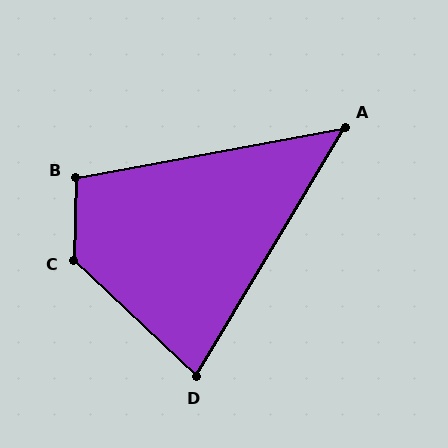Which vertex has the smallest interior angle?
A, at approximately 49 degrees.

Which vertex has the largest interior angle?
C, at approximately 131 degrees.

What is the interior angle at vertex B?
Approximately 103 degrees (obtuse).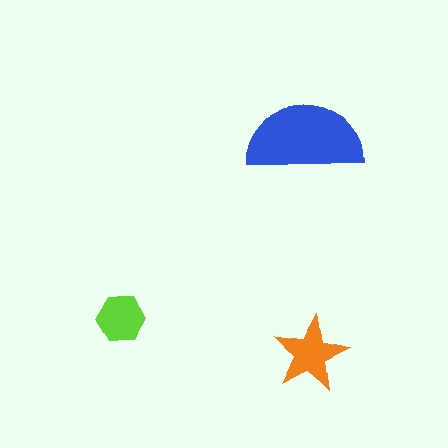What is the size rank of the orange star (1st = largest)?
2nd.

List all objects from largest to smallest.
The blue semicircle, the orange star, the lime hexagon.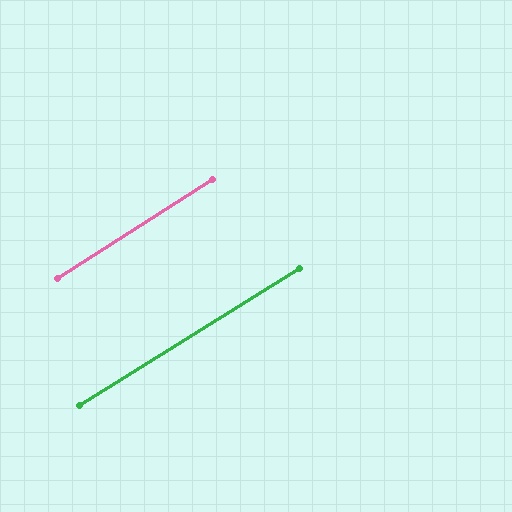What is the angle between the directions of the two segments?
Approximately 1 degree.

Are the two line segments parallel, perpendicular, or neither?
Parallel — their directions differ by only 0.7°.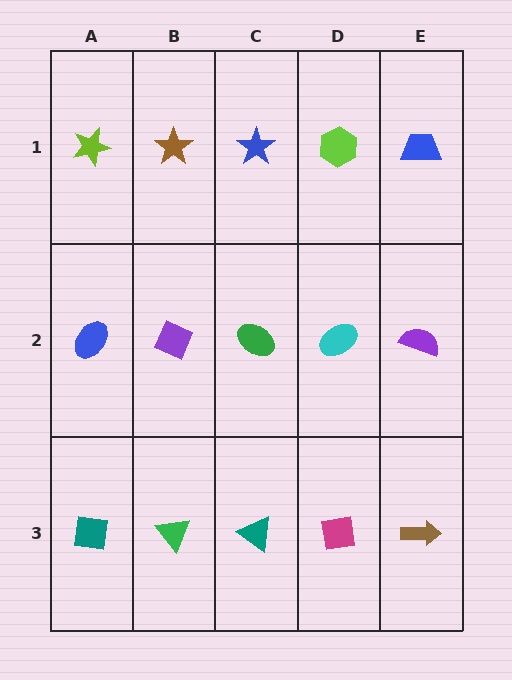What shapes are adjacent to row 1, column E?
A purple semicircle (row 2, column E), a lime hexagon (row 1, column D).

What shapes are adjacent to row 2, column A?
A lime star (row 1, column A), a teal square (row 3, column A), a purple diamond (row 2, column B).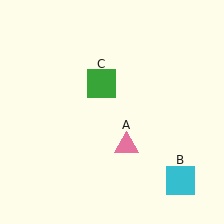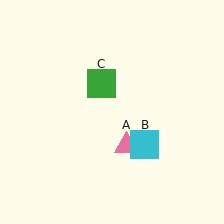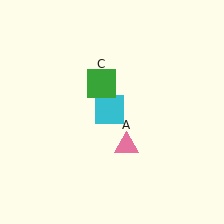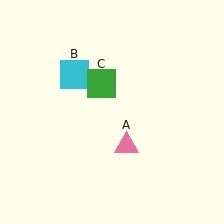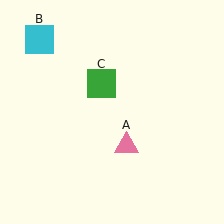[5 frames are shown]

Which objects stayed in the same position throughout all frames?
Pink triangle (object A) and green square (object C) remained stationary.